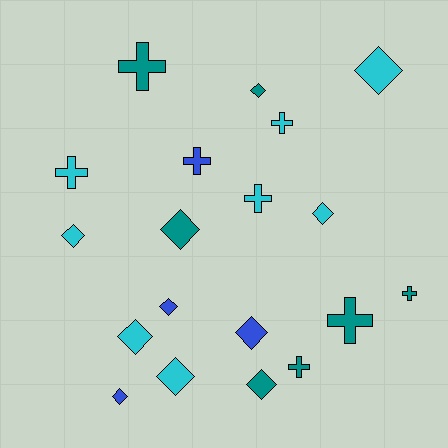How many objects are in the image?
There are 19 objects.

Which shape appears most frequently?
Diamond, with 11 objects.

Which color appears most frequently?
Cyan, with 8 objects.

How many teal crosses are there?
There are 4 teal crosses.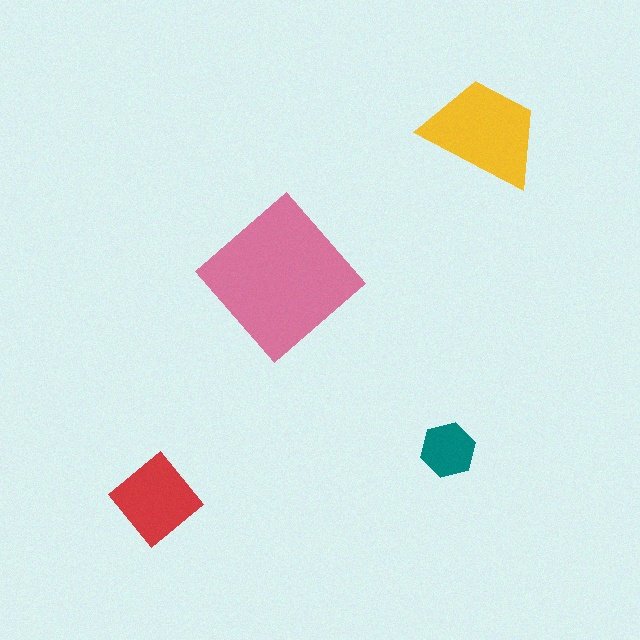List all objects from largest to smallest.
The pink diamond, the yellow trapezoid, the red diamond, the teal hexagon.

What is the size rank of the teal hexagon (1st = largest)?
4th.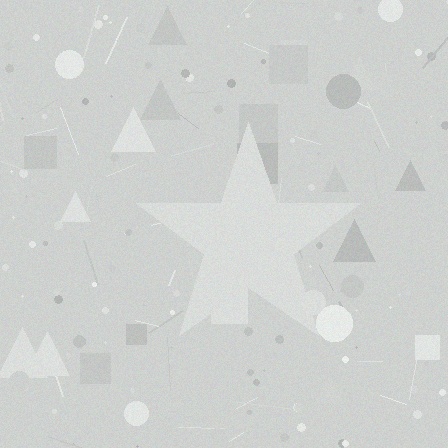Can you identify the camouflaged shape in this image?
The camouflaged shape is a star.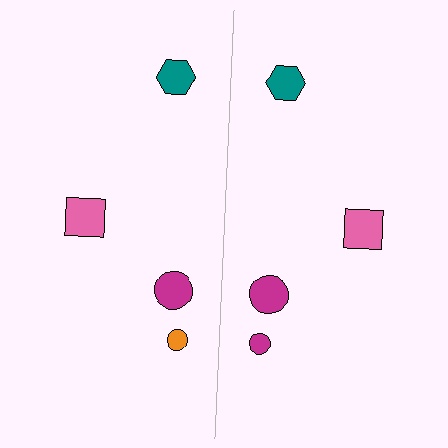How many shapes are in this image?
There are 8 shapes in this image.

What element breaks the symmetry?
The magenta circle on the right side breaks the symmetry — its mirror counterpart is orange.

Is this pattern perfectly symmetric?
No, the pattern is not perfectly symmetric. The magenta circle on the right side breaks the symmetry — its mirror counterpart is orange.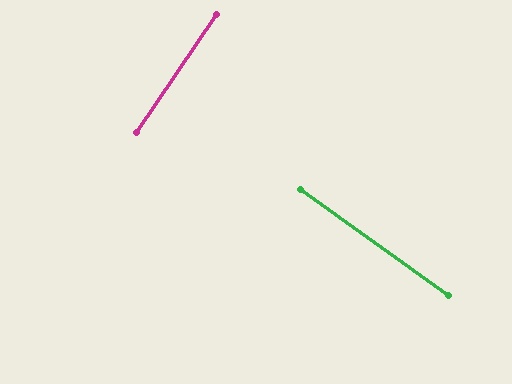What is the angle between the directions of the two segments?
Approximately 89 degrees.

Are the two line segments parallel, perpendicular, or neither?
Perpendicular — they meet at approximately 89°.